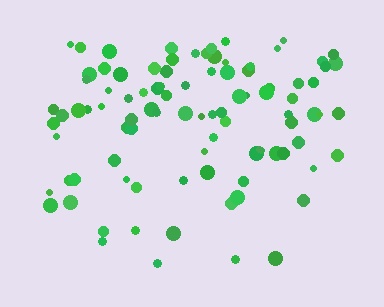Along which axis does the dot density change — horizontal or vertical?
Vertical.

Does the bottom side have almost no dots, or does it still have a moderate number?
Still a moderate number, just noticeably fewer than the top.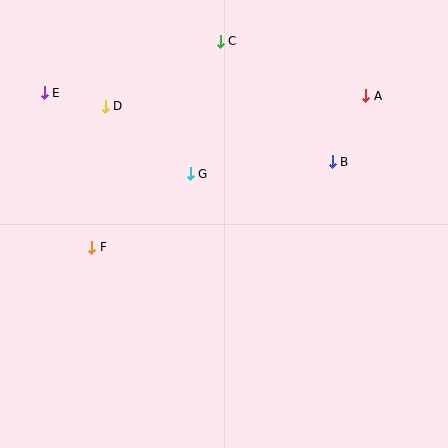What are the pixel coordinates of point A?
Point A is at (366, 96).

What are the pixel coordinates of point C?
Point C is at (220, 41).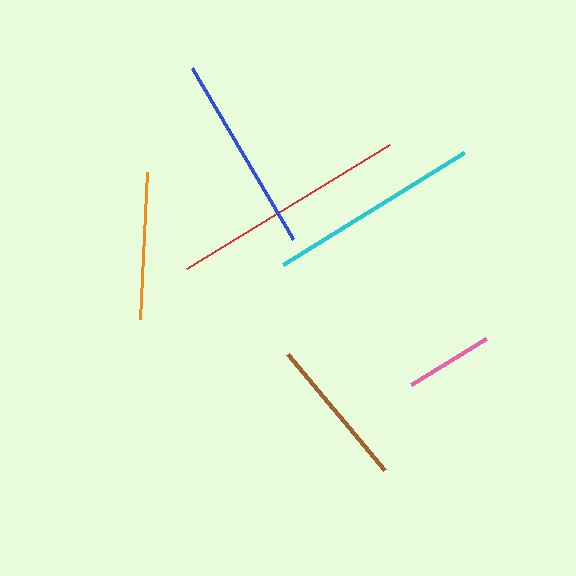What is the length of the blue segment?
The blue segment is approximately 199 pixels long.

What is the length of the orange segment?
The orange segment is approximately 147 pixels long.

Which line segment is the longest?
The red line is the longest at approximately 238 pixels.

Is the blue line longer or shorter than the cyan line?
The cyan line is longer than the blue line.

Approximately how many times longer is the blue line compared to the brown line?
The blue line is approximately 1.3 times the length of the brown line.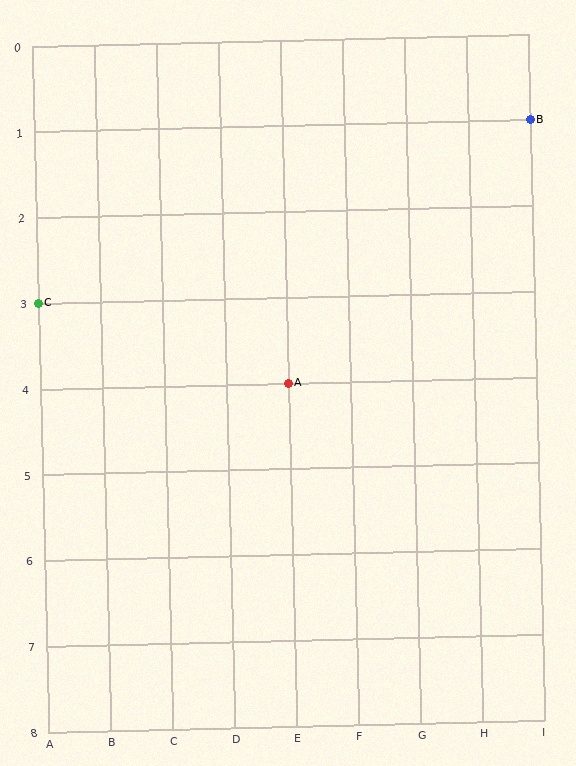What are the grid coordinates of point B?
Point B is at grid coordinates (I, 1).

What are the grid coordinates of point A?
Point A is at grid coordinates (E, 4).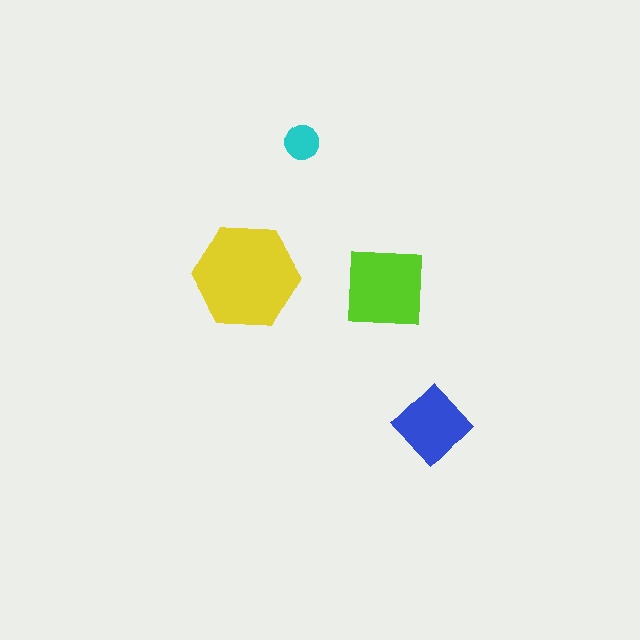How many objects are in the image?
There are 4 objects in the image.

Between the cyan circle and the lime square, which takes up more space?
The lime square.